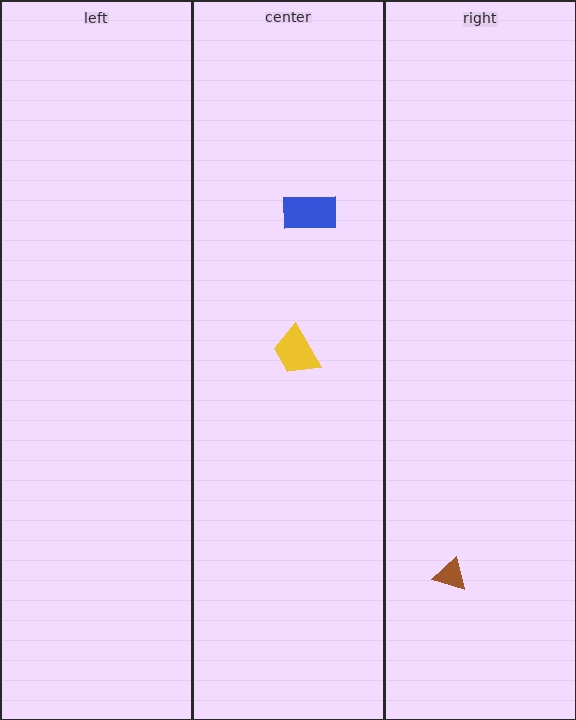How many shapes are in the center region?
2.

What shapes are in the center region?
The yellow trapezoid, the blue rectangle.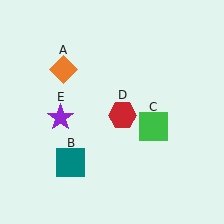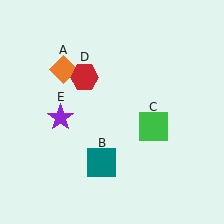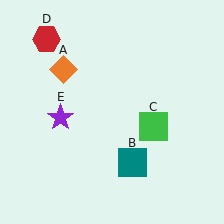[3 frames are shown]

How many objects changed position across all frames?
2 objects changed position: teal square (object B), red hexagon (object D).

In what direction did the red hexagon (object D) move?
The red hexagon (object D) moved up and to the left.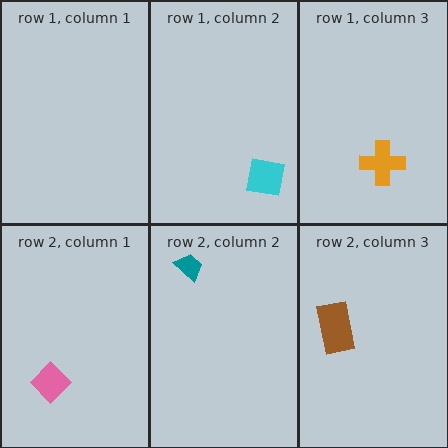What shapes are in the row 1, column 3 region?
The orange cross.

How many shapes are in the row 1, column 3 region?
1.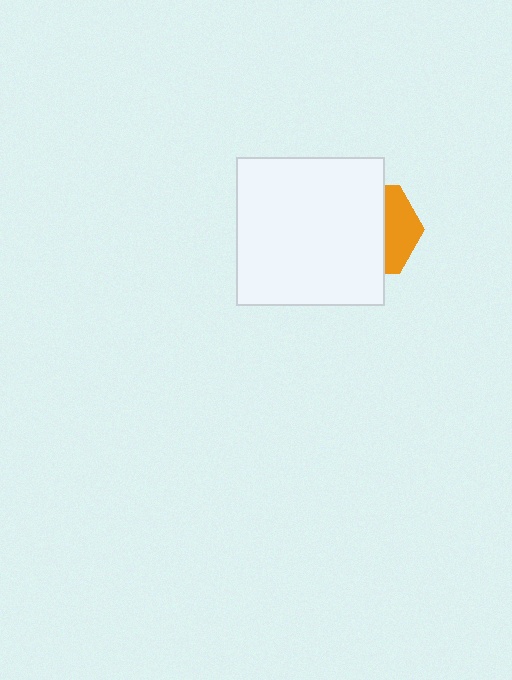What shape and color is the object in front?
The object in front is a white square.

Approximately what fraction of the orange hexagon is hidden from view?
Roughly 65% of the orange hexagon is hidden behind the white square.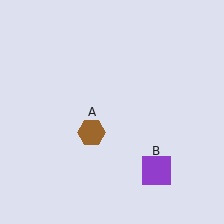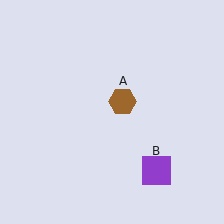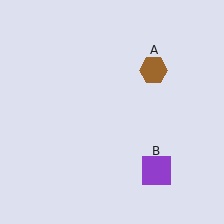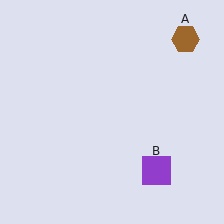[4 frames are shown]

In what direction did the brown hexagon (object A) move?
The brown hexagon (object A) moved up and to the right.